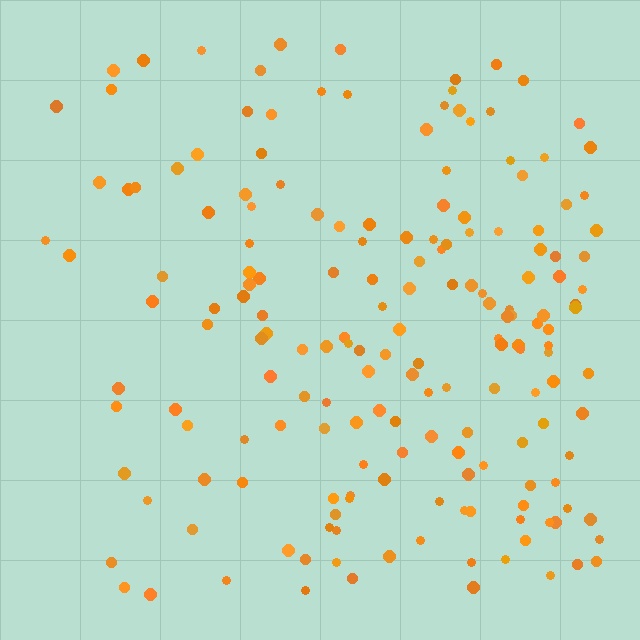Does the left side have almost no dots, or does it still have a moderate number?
Still a moderate number, just noticeably fewer than the right.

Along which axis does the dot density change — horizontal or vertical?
Horizontal.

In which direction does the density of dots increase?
From left to right, with the right side densest.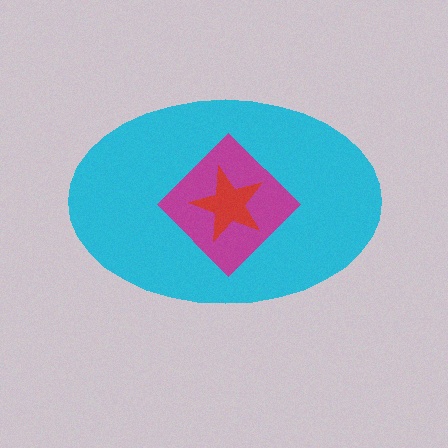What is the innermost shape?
The red star.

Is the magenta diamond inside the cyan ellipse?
Yes.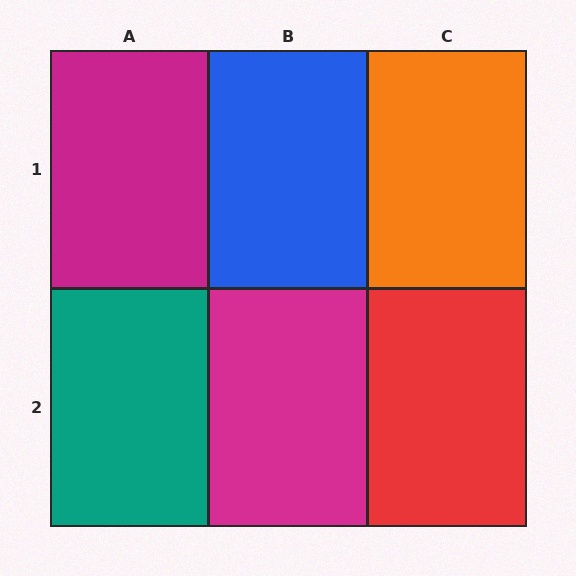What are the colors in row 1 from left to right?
Magenta, blue, orange.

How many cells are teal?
1 cell is teal.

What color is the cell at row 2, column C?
Red.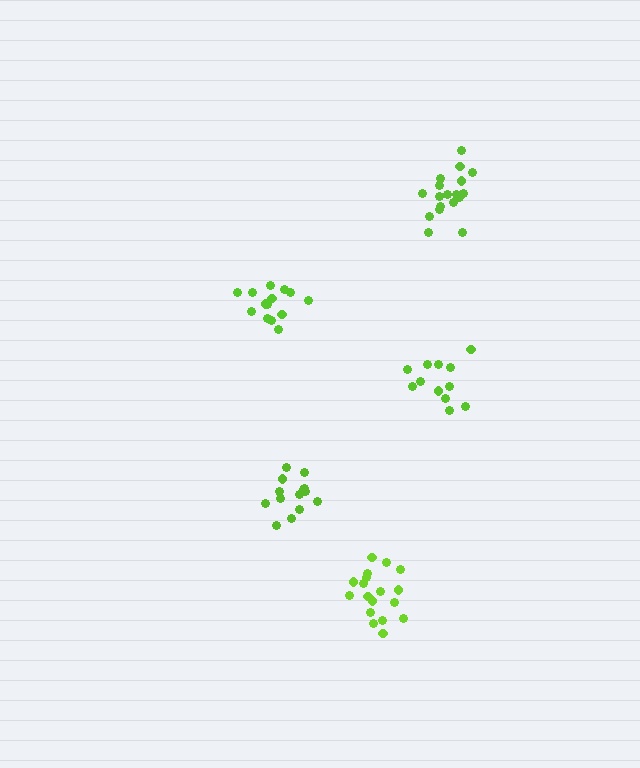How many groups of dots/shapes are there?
There are 5 groups.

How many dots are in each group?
Group 1: 12 dots, Group 2: 18 dots, Group 3: 18 dots, Group 4: 14 dots, Group 5: 14 dots (76 total).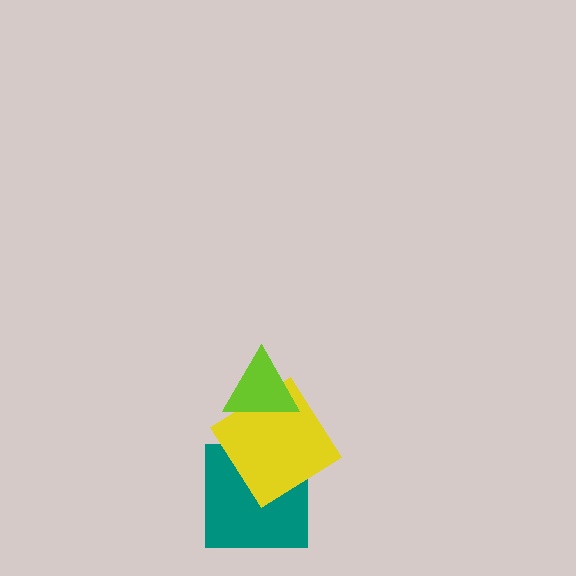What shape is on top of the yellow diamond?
The lime triangle is on top of the yellow diamond.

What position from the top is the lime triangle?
The lime triangle is 1st from the top.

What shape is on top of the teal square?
The yellow diamond is on top of the teal square.